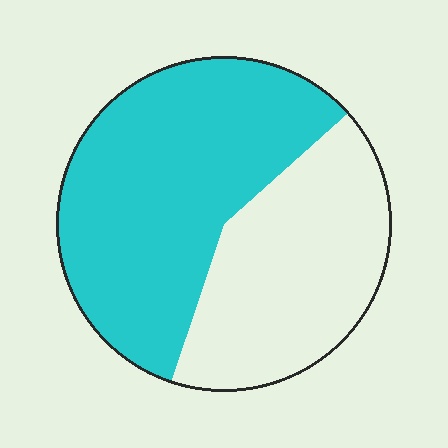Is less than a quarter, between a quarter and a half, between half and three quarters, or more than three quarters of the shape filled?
Between half and three quarters.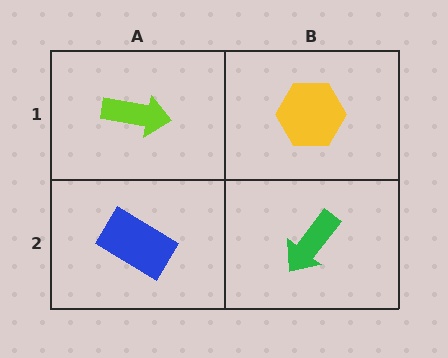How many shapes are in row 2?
2 shapes.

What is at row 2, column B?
A green arrow.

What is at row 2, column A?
A blue rectangle.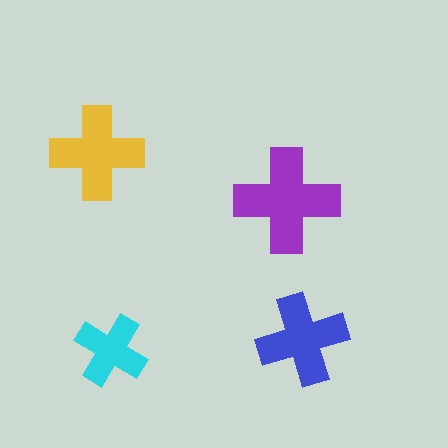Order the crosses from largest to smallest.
the purple one, the yellow one, the blue one, the cyan one.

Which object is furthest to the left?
The yellow cross is leftmost.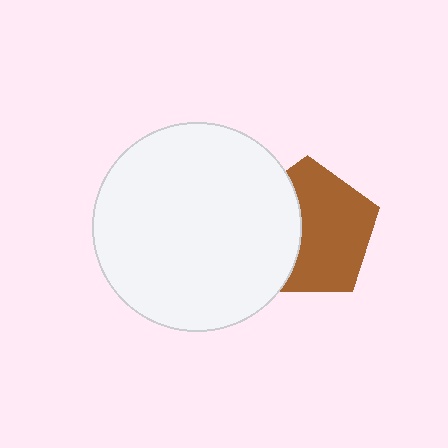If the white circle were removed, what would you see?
You would see the complete brown pentagon.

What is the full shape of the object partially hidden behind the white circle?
The partially hidden object is a brown pentagon.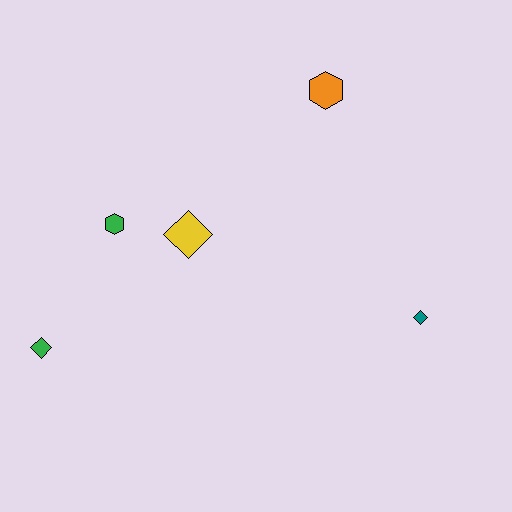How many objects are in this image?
There are 5 objects.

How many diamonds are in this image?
There are 3 diamonds.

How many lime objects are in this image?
There are no lime objects.